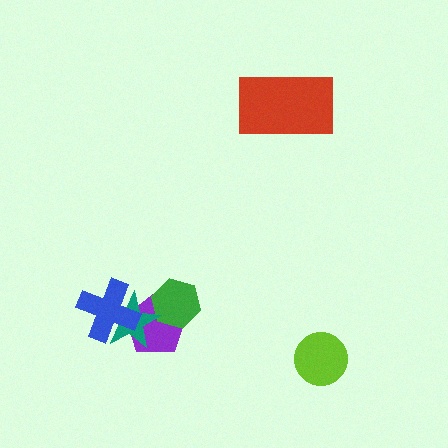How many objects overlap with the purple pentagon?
3 objects overlap with the purple pentagon.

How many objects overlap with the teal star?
3 objects overlap with the teal star.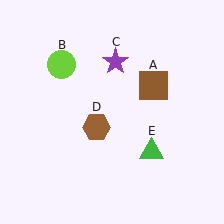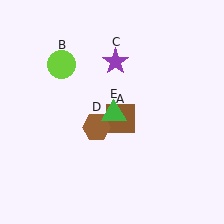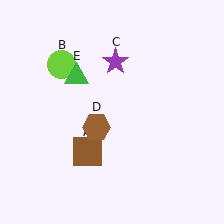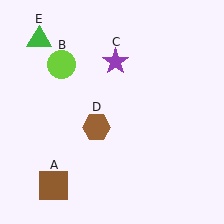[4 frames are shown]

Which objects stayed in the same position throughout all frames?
Lime circle (object B) and purple star (object C) and brown hexagon (object D) remained stationary.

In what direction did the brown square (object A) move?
The brown square (object A) moved down and to the left.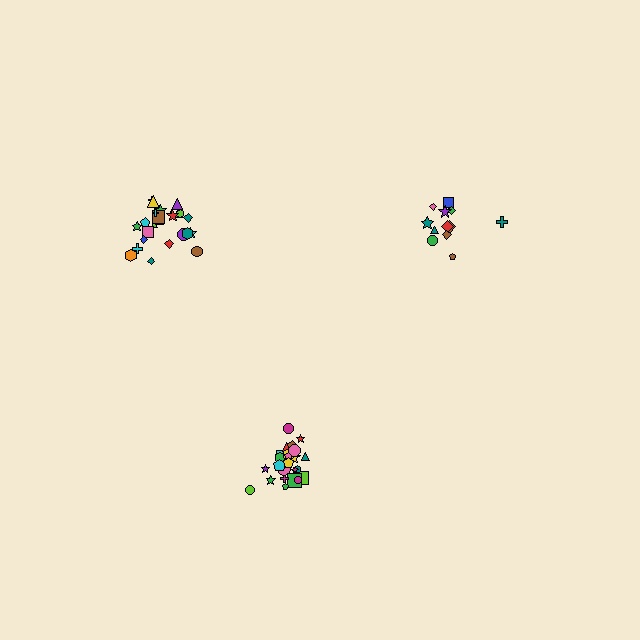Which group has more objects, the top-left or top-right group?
The top-left group.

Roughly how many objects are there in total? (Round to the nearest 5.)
Roughly 60 objects in total.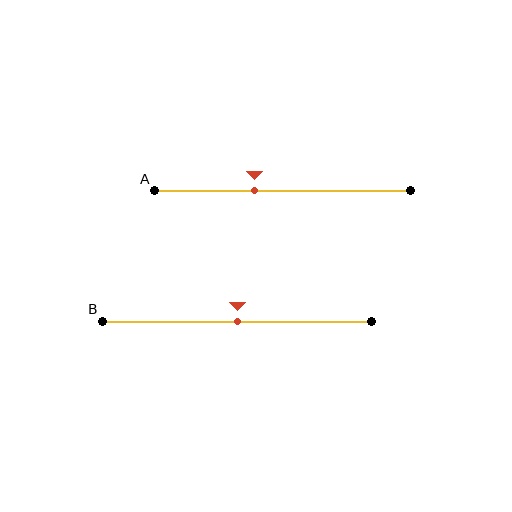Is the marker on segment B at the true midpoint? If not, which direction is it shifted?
Yes, the marker on segment B is at the true midpoint.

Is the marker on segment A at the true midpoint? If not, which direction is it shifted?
No, the marker on segment A is shifted to the left by about 11% of the segment length.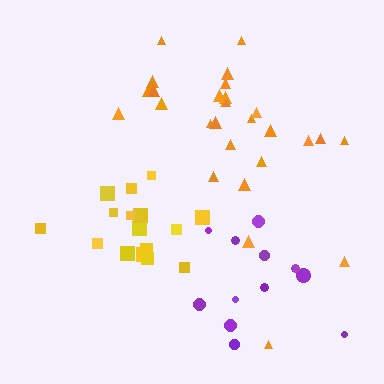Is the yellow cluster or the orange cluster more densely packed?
Yellow.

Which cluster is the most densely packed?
Yellow.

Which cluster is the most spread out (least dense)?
Purple.